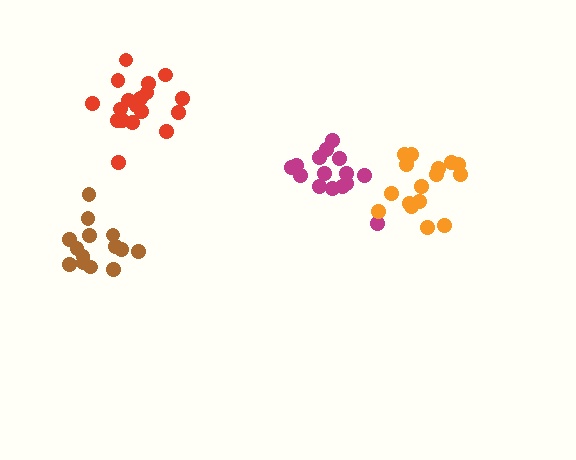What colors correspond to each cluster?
The clusters are colored: red, magenta, brown, orange.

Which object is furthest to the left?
The brown cluster is leftmost.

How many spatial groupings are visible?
There are 4 spatial groupings.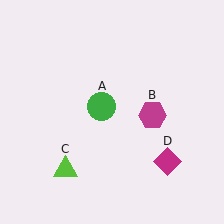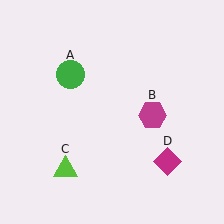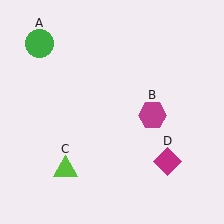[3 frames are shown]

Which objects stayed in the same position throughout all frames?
Magenta hexagon (object B) and lime triangle (object C) and magenta diamond (object D) remained stationary.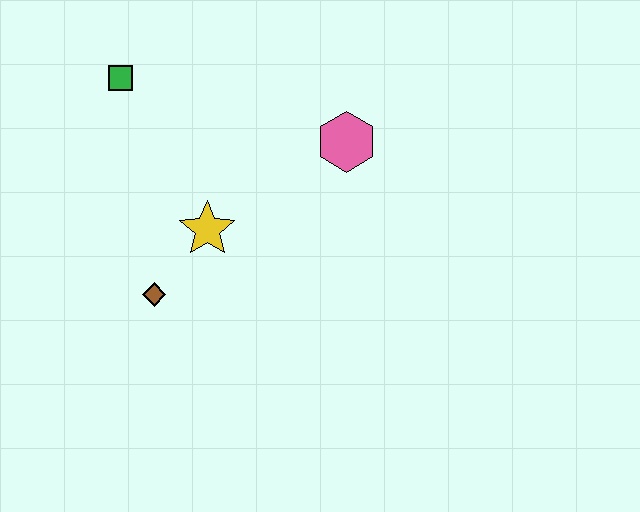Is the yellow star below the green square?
Yes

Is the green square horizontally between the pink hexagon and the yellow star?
No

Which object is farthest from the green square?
The pink hexagon is farthest from the green square.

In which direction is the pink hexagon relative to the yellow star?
The pink hexagon is to the right of the yellow star.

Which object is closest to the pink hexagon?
The yellow star is closest to the pink hexagon.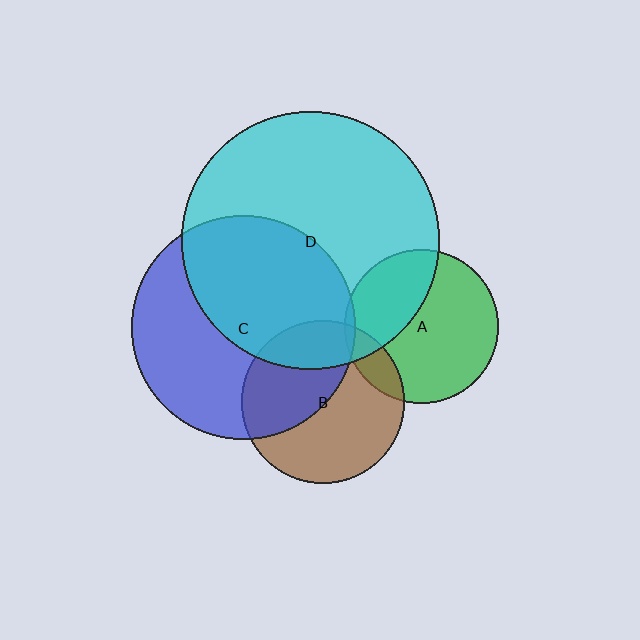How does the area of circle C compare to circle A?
Approximately 2.1 times.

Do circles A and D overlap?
Yes.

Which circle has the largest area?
Circle D (cyan).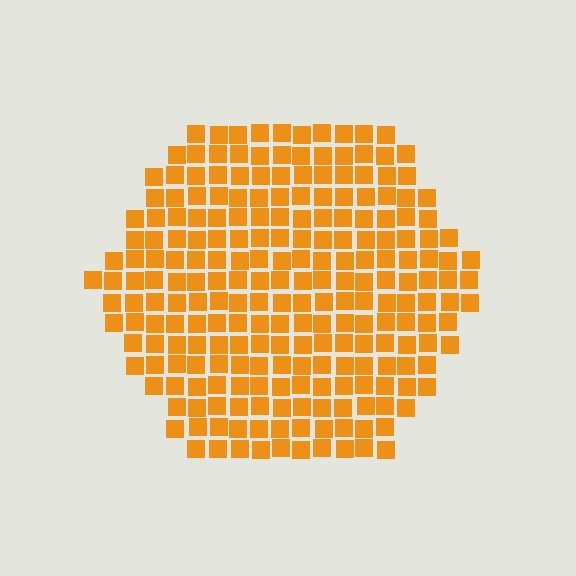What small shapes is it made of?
It is made of small squares.